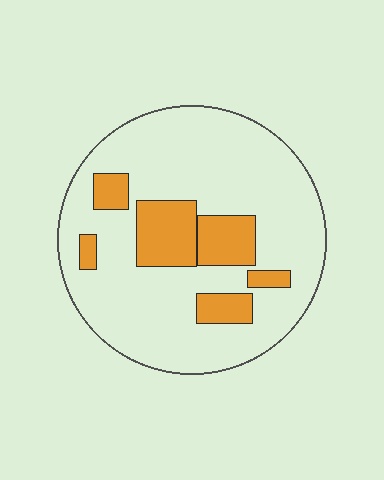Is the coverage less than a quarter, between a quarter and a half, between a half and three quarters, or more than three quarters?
Less than a quarter.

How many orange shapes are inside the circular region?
6.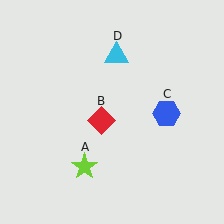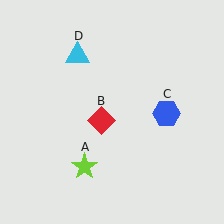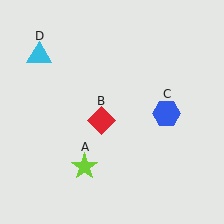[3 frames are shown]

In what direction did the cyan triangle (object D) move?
The cyan triangle (object D) moved left.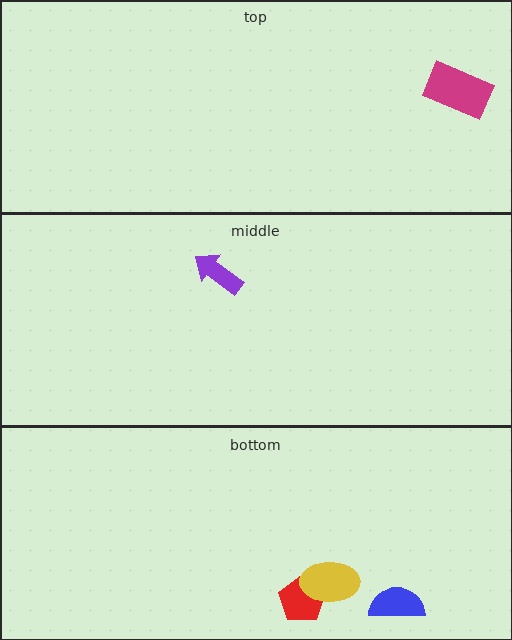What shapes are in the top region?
The magenta rectangle.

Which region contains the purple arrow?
The middle region.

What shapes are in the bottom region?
The red pentagon, the blue semicircle, the yellow ellipse.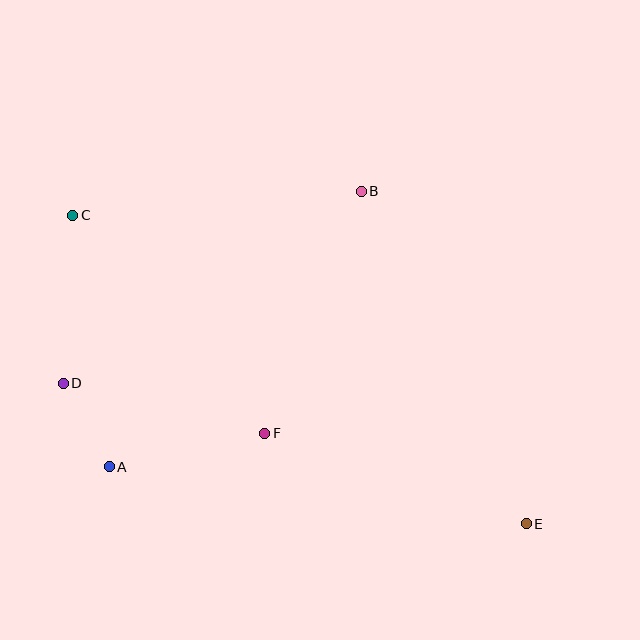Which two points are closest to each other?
Points A and D are closest to each other.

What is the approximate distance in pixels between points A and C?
The distance between A and C is approximately 254 pixels.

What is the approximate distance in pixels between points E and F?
The distance between E and F is approximately 277 pixels.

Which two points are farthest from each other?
Points C and E are farthest from each other.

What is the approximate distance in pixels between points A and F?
The distance between A and F is approximately 159 pixels.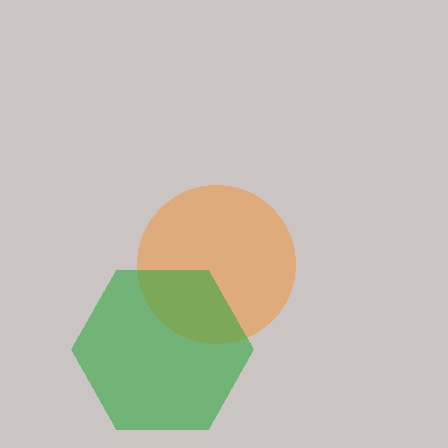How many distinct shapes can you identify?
There are 2 distinct shapes: an orange circle, a green hexagon.